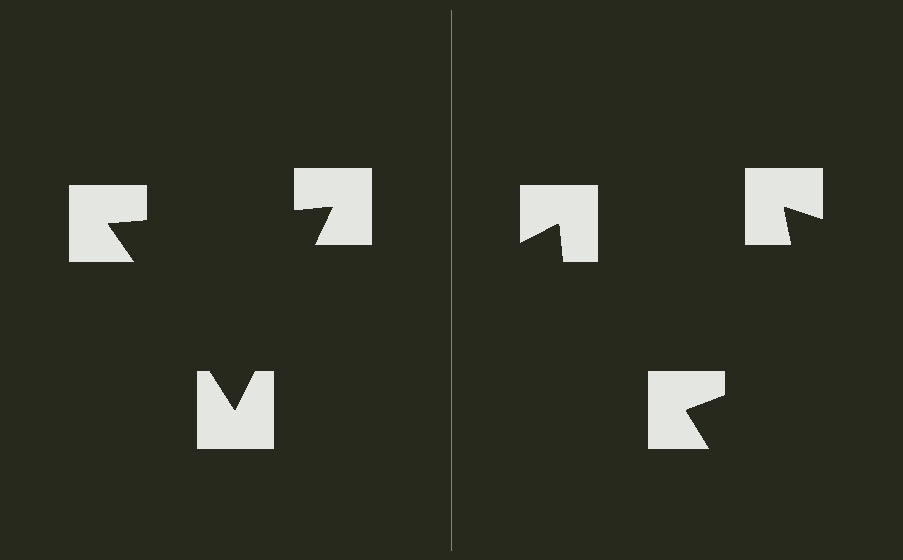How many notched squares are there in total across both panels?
6 — 3 on each side.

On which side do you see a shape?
An illusory triangle appears on the left side. On the right side the wedge cuts are rotated, so no coherent shape forms.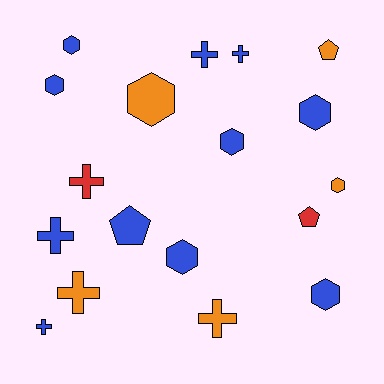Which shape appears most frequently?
Hexagon, with 8 objects.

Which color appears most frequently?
Blue, with 11 objects.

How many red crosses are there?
There is 1 red cross.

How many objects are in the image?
There are 18 objects.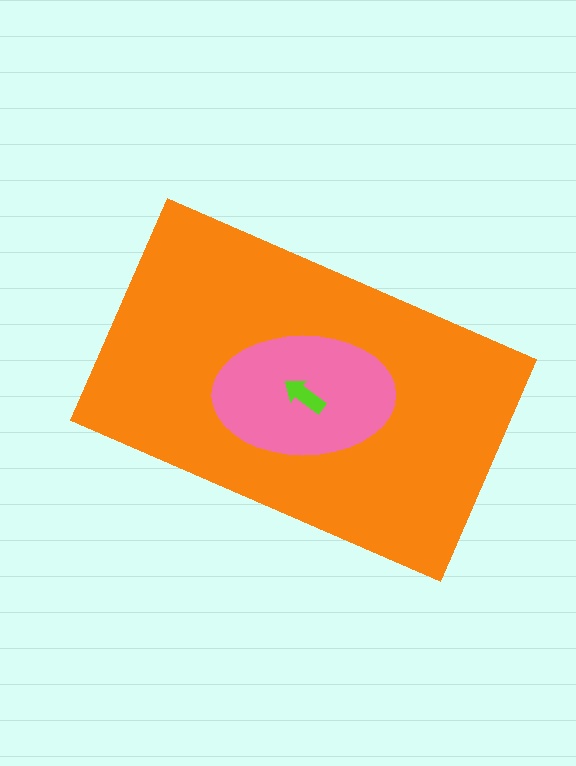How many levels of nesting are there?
3.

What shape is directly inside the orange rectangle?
The pink ellipse.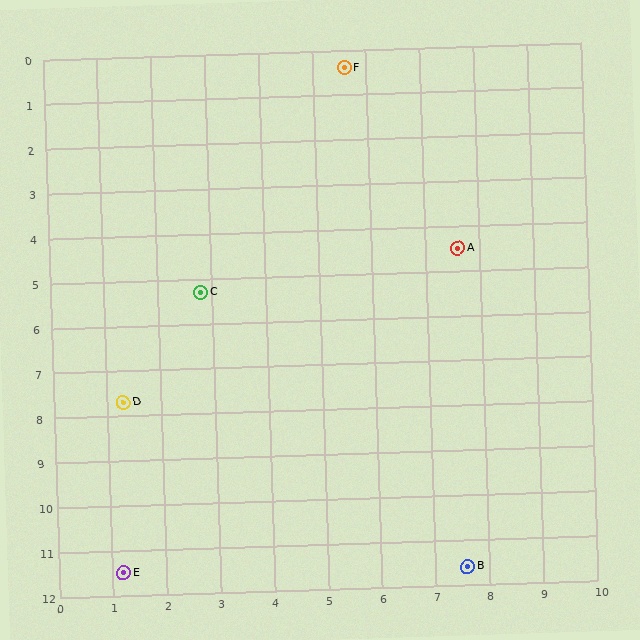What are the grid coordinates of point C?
Point C is at approximately (2.8, 5.3).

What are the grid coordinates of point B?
Point B is at approximately (7.6, 11.6).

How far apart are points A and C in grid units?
Points A and C are about 4.9 grid units apart.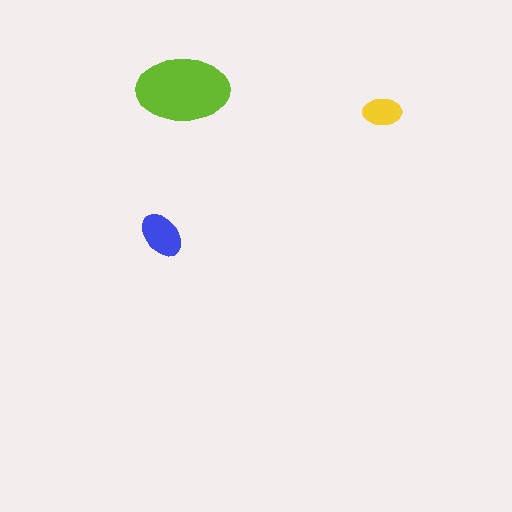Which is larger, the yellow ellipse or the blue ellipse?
The blue one.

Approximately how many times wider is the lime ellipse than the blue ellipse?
About 2 times wider.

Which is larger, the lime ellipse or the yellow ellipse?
The lime one.